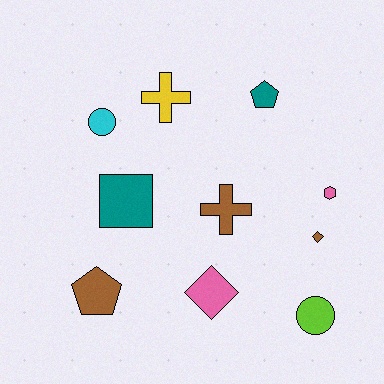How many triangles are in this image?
There are no triangles.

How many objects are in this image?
There are 10 objects.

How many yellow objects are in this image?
There is 1 yellow object.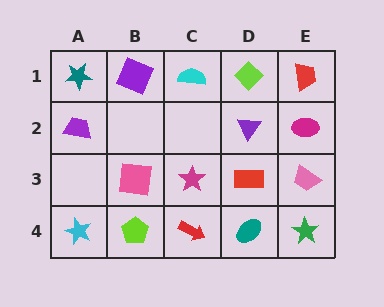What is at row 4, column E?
A green star.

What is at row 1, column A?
A teal star.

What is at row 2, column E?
A magenta ellipse.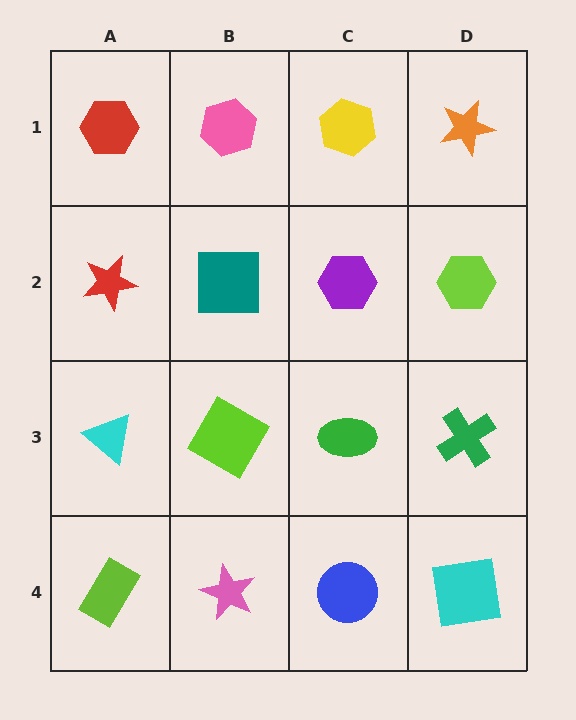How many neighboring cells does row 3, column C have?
4.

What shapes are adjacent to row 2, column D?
An orange star (row 1, column D), a green cross (row 3, column D), a purple hexagon (row 2, column C).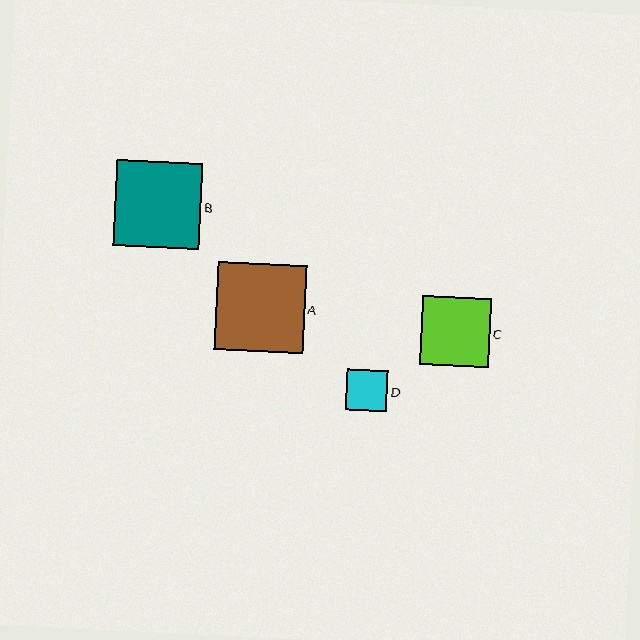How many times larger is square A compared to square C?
Square A is approximately 1.3 times the size of square C.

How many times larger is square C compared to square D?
Square C is approximately 1.7 times the size of square D.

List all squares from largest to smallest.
From largest to smallest: A, B, C, D.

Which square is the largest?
Square A is the largest with a size of approximately 88 pixels.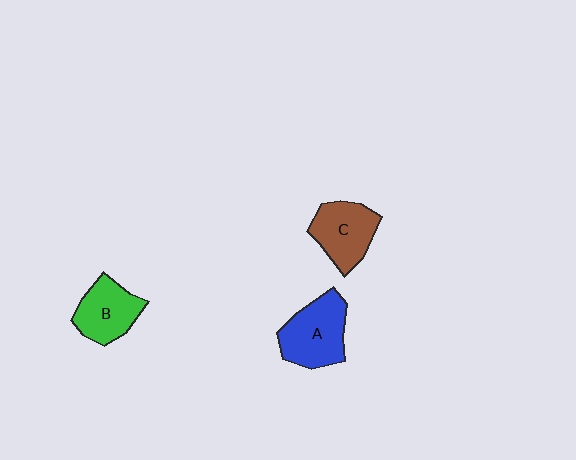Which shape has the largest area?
Shape A (blue).